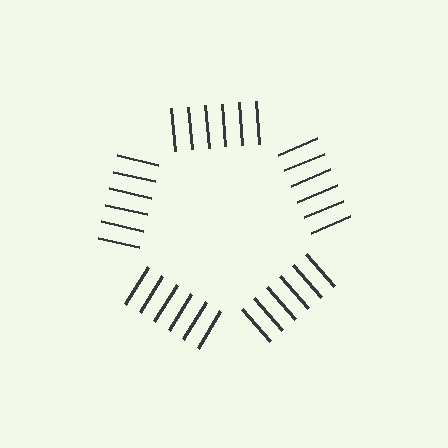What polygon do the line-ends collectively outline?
An illusory pentagon — the line segments terminate on its edges but no continuous stroke is drawn.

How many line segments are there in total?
30 — 6 along each of the 5 edges.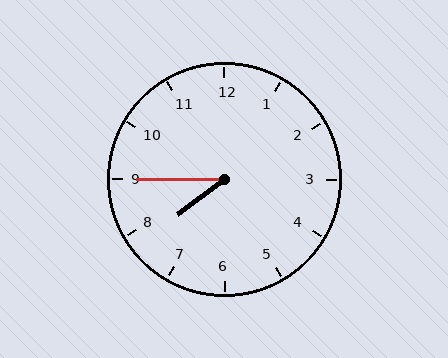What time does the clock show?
7:45.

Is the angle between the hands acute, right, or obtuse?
It is acute.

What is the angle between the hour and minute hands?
Approximately 38 degrees.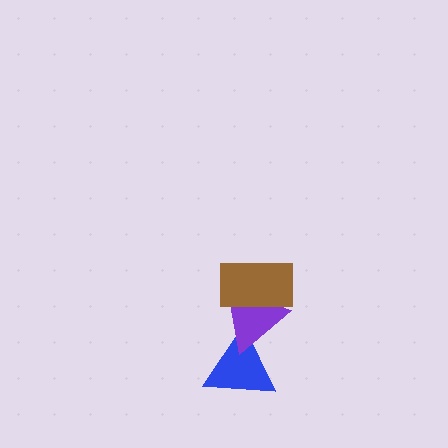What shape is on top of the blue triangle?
The purple triangle is on top of the blue triangle.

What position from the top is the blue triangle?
The blue triangle is 3rd from the top.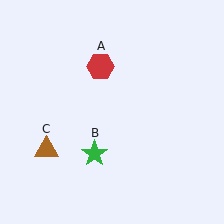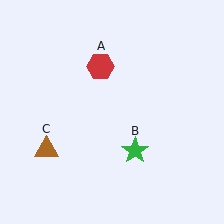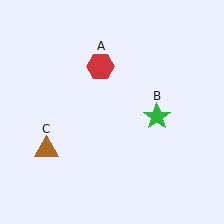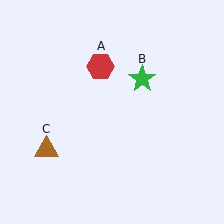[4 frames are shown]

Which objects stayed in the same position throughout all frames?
Red hexagon (object A) and brown triangle (object C) remained stationary.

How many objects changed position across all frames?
1 object changed position: green star (object B).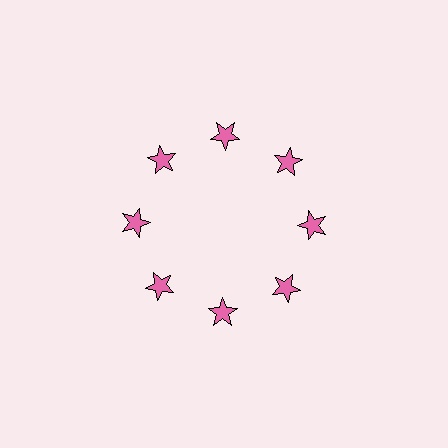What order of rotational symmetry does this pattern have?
This pattern has 8-fold rotational symmetry.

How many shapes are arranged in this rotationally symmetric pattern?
There are 8 shapes, arranged in 8 groups of 1.